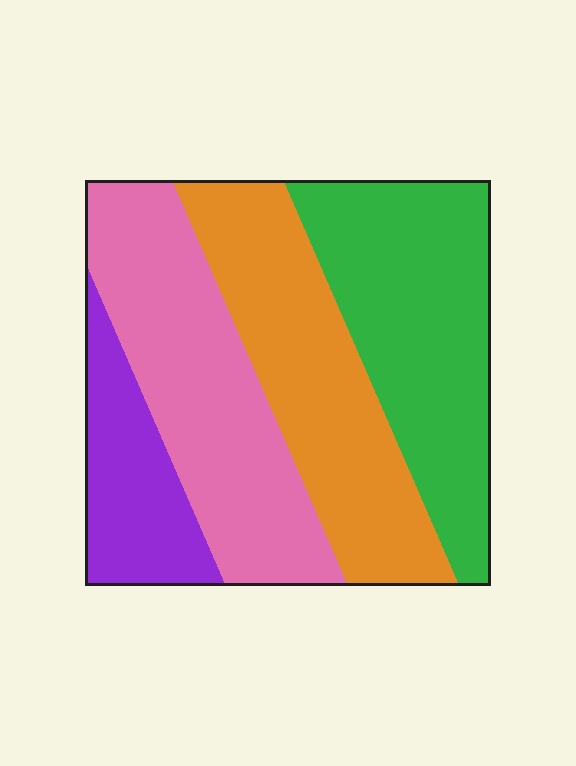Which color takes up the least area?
Purple, at roughly 15%.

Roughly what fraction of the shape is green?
Green takes up between a quarter and a half of the shape.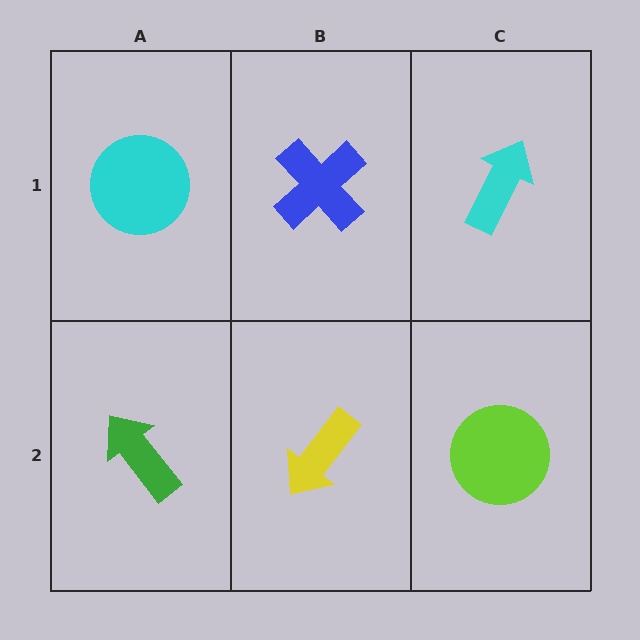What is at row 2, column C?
A lime circle.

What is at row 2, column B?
A yellow arrow.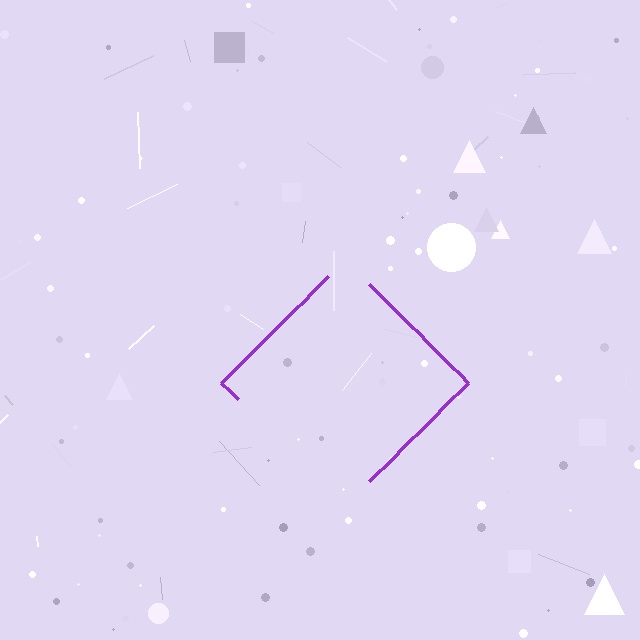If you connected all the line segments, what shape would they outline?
They would outline a diamond.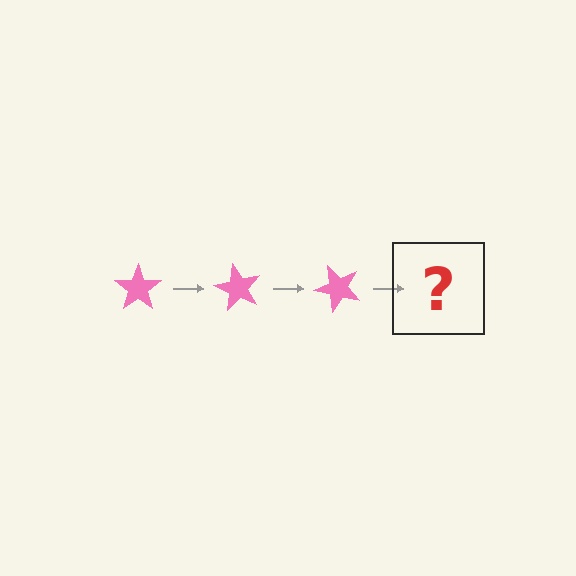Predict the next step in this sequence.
The next step is a pink star rotated 180 degrees.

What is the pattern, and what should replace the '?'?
The pattern is that the star rotates 60 degrees each step. The '?' should be a pink star rotated 180 degrees.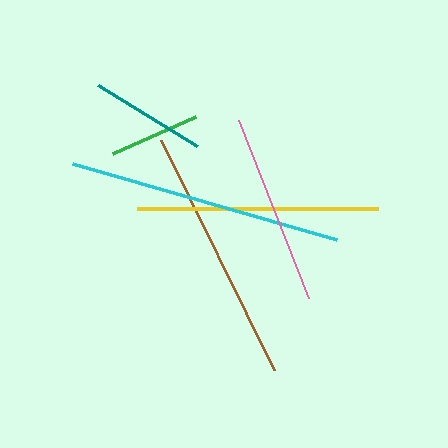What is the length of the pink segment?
The pink segment is approximately 192 pixels long.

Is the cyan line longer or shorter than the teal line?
The cyan line is longer than the teal line.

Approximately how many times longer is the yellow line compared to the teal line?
The yellow line is approximately 2.1 times the length of the teal line.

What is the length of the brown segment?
The brown segment is approximately 257 pixels long.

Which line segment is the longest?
The cyan line is the longest at approximately 274 pixels.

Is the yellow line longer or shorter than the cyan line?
The cyan line is longer than the yellow line.